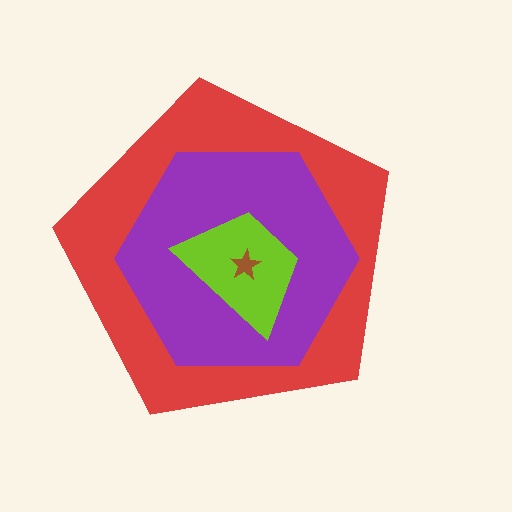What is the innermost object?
The brown star.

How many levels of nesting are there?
4.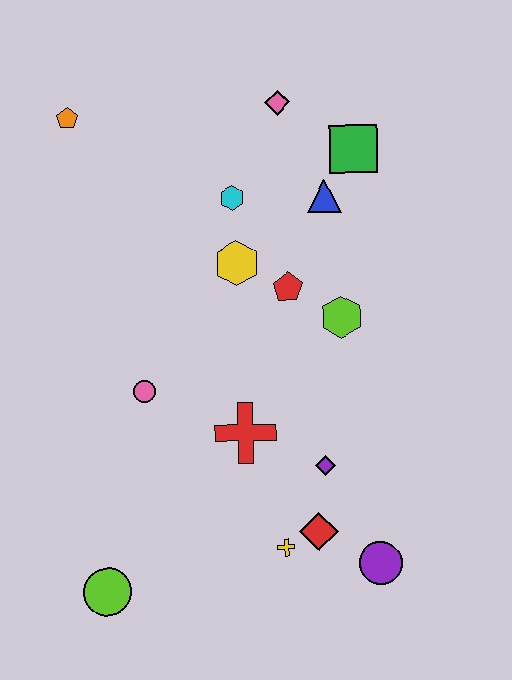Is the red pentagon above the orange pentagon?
No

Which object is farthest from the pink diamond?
The lime circle is farthest from the pink diamond.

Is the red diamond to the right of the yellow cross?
Yes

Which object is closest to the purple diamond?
The red diamond is closest to the purple diamond.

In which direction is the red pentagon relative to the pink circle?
The red pentagon is to the right of the pink circle.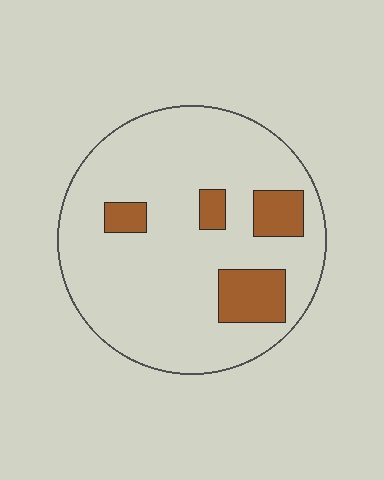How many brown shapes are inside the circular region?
4.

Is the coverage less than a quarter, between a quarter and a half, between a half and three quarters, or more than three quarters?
Less than a quarter.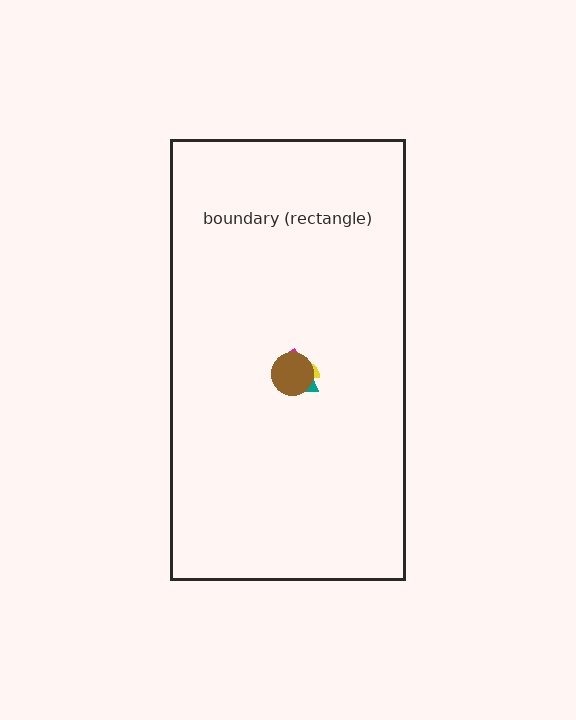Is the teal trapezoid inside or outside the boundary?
Inside.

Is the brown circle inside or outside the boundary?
Inside.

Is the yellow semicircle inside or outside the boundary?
Inside.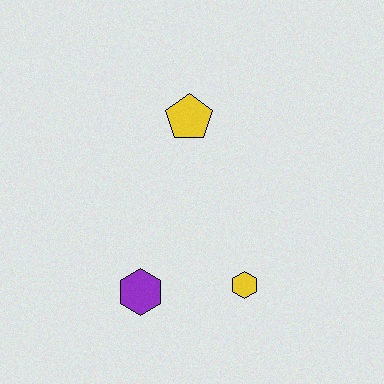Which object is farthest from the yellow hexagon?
The yellow pentagon is farthest from the yellow hexagon.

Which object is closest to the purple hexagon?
The yellow hexagon is closest to the purple hexagon.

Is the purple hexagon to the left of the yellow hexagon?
Yes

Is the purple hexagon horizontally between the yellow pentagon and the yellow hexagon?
No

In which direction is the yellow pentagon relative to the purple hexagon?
The yellow pentagon is above the purple hexagon.